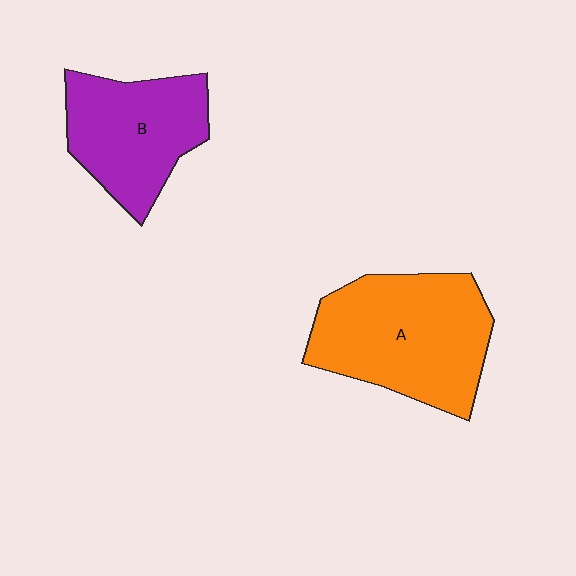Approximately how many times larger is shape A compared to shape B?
Approximately 1.3 times.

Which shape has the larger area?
Shape A (orange).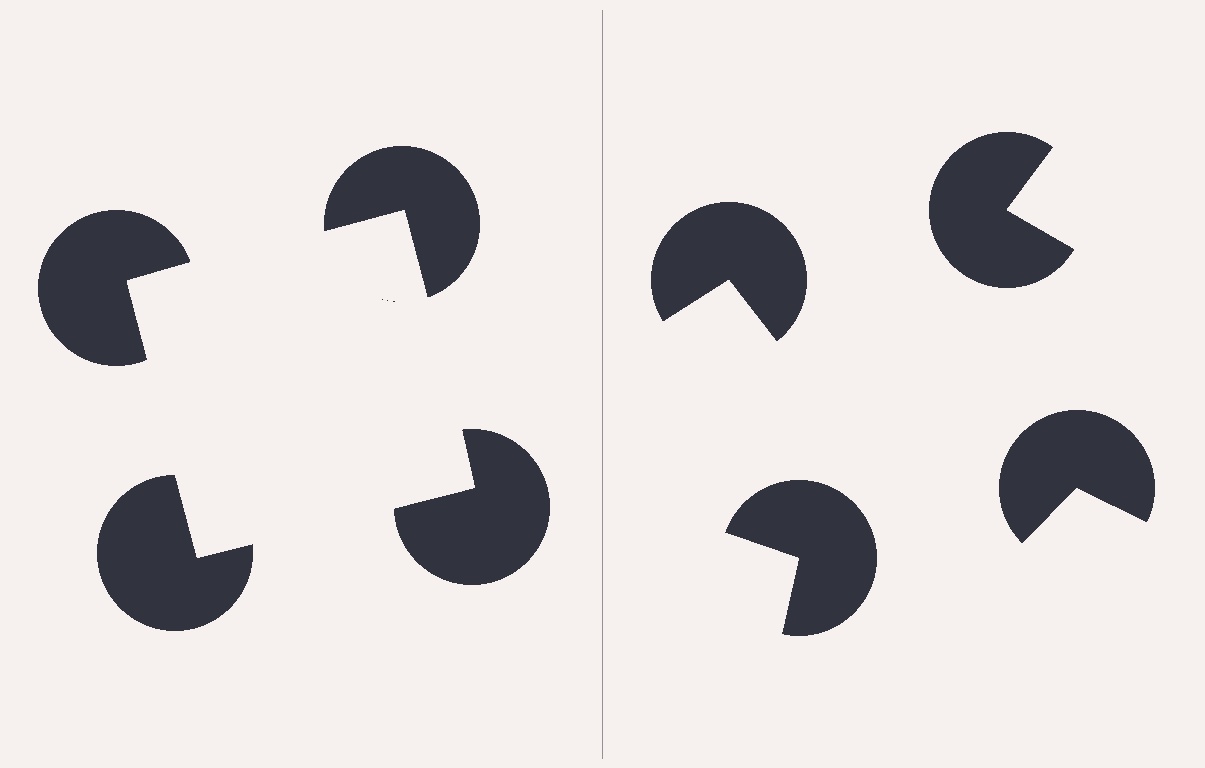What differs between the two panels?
The pac-man discs are positioned identically on both sides; only the wedge orientations differ. On the left they align to a square; on the right they are misaligned.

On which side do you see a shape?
An illusory square appears on the left side. On the right side the wedge cuts are rotated, so no coherent shape forms.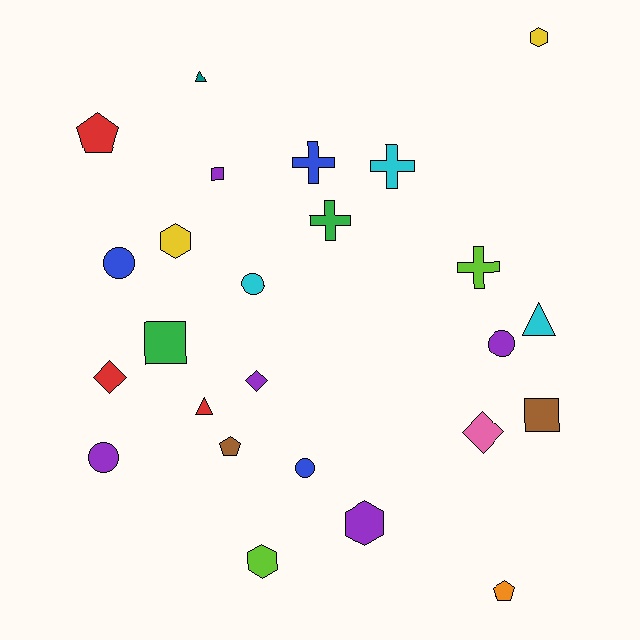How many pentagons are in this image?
There are 3 pentagons.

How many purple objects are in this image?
There are 5 purple objects.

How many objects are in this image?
There are 25 objects.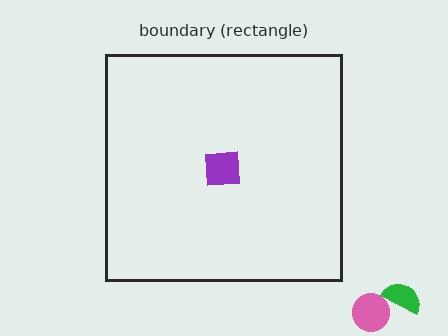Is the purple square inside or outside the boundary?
Inside.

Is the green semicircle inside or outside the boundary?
Outside.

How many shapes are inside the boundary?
1 inside, 2 outside.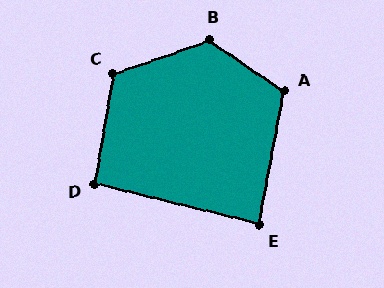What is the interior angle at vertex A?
Approximately 115 degrees (obtuse).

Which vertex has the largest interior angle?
B, at approximately 126 degrees.